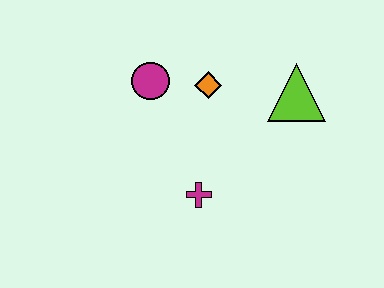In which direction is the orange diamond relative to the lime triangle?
The orange diamond is to the left of the lime triangle.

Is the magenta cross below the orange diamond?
Yes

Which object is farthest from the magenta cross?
The lime triangle is farthest from the magenta cross.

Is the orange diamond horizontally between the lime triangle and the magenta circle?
Yes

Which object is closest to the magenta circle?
The orange diamond is closest to the magenta circle.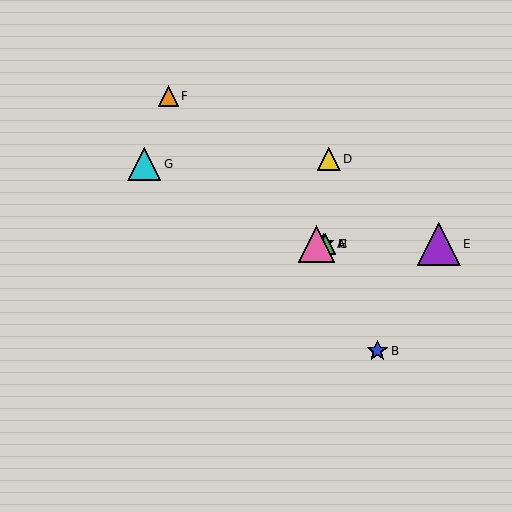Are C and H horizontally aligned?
Yes, both are at y≈244.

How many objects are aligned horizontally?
4 objects (A, C, E, H) are aligned horizontally.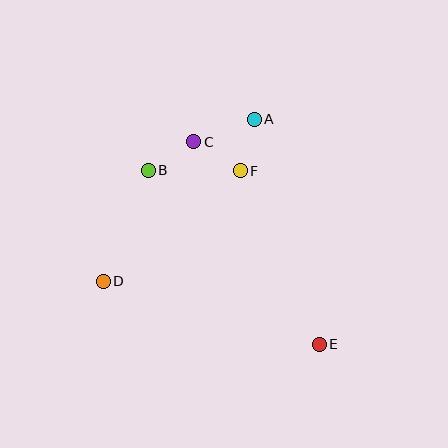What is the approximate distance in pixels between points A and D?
The distance between A and D is approximately 221 pixels.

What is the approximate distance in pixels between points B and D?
The distance between B and D is approximately 120 pixels.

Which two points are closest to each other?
Points A and F are closest to each other.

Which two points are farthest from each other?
Points B and E are farthest from each other.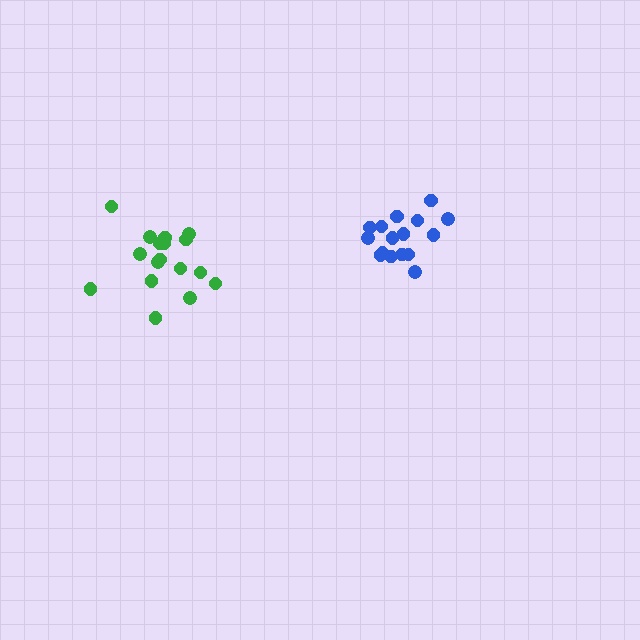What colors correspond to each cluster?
The clusters are colored: blue, green.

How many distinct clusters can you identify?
There are 2 distinct clusters.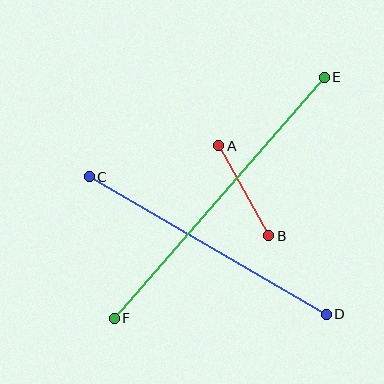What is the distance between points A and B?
The distance is approximately 103 pixels.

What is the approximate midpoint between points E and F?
The midpoint is at approximately (219, 198) pixels.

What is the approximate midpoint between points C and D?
The midpoint is at approximately (208, 246) pixels.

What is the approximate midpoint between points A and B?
The midpoint is at approximately (244, 191) pixels.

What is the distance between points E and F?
The distance is approximately 320 pixels.